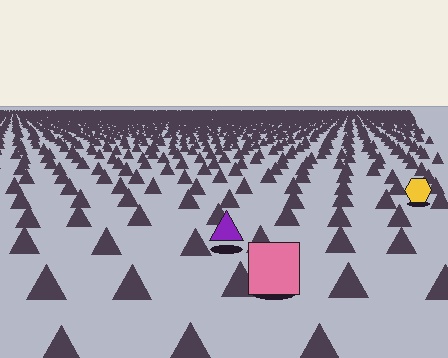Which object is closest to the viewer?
The pink square is closest. The texture marks near it are larger and more spread out.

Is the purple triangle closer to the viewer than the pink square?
No. The pink square is closer — you can tell from the texture gradient: the ground texture is coarser near it.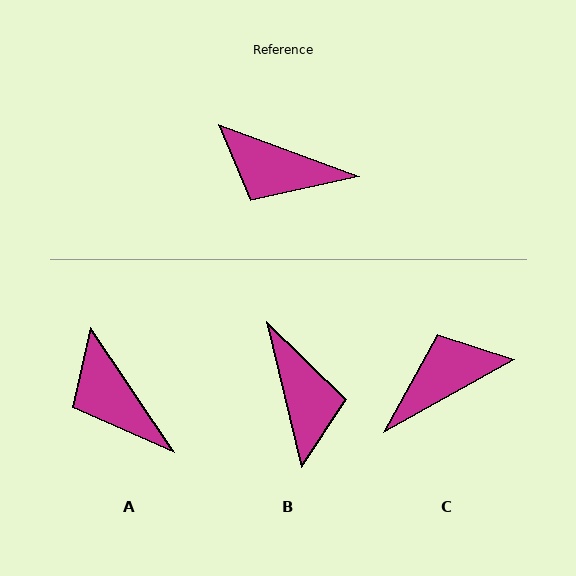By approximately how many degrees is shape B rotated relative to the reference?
Approximately 124 degrees counter-clockwise.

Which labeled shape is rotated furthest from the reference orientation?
C, about 131 degrees away.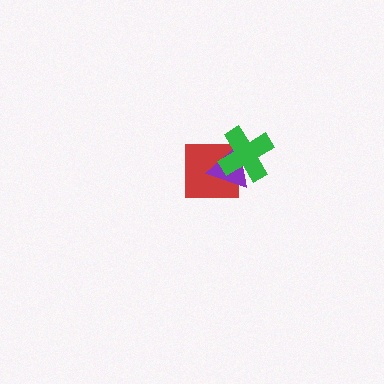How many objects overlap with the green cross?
2 objects overlap with the green cross.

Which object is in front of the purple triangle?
The green cross is in front of the purple triangle.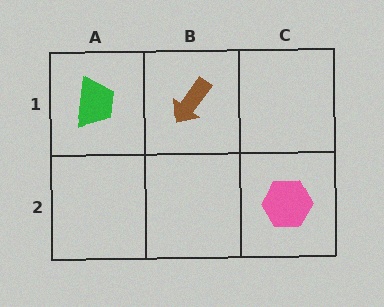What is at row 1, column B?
A brown arrow.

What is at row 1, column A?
A green trapezoid.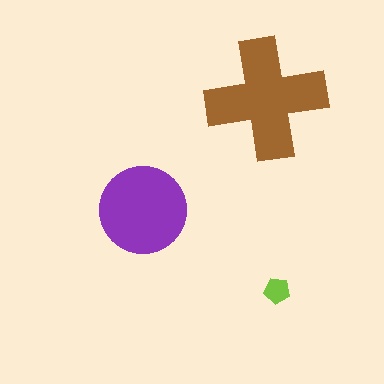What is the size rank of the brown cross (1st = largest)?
1st.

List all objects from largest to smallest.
The brown cross, the purple circle, the lime pentagon.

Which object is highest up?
The brown cross is topmost.